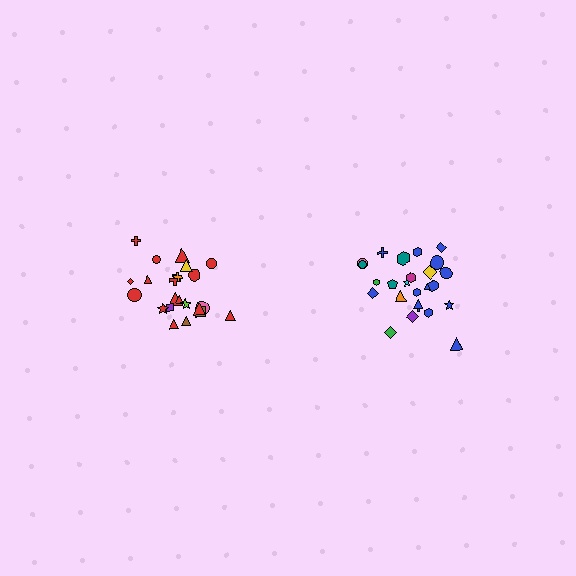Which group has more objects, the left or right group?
The right group.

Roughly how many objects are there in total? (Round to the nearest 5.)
Roughly 45 objects in total.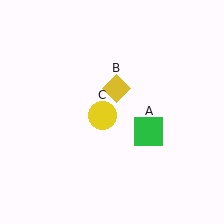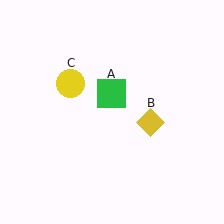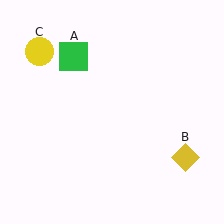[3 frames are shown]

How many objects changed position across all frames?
3 objects changed position: green square (object A), yellow diamond (object B), yellow circle (object C).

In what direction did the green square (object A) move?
The green square (object A) moved up and to the left.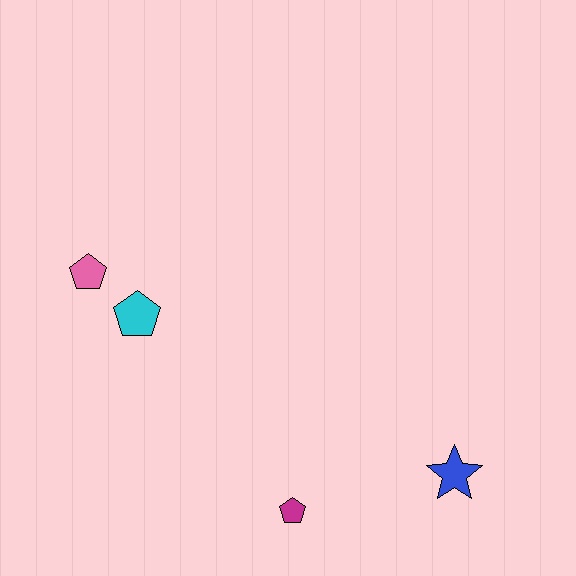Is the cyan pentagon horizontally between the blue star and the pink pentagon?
Yes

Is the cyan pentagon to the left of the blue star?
Yes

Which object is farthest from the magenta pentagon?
The pink pentagon is farthest from the magenta pentagon.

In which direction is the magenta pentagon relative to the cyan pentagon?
The magenta pentagon is below the cyan pentagon.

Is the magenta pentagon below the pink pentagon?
Yes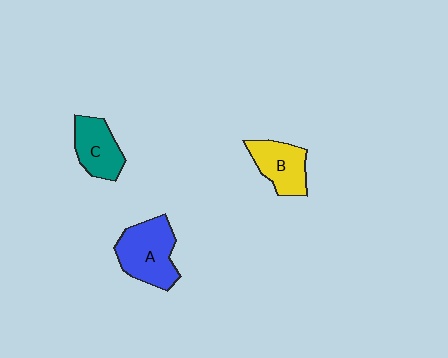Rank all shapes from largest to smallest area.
From largest to smallest: A (blue), B (yellow), C (teal).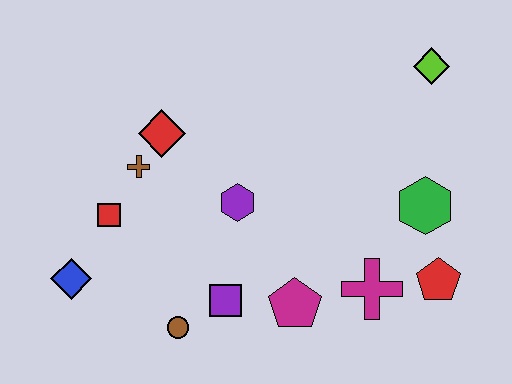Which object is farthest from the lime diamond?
The blue diamond is farthest from the lime diamond.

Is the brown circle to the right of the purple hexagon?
No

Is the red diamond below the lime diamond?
Yes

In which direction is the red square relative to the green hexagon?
The red square is to the left of the green hexagon.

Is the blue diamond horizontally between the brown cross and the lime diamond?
No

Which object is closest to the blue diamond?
The red square is closest to the blue diamond.